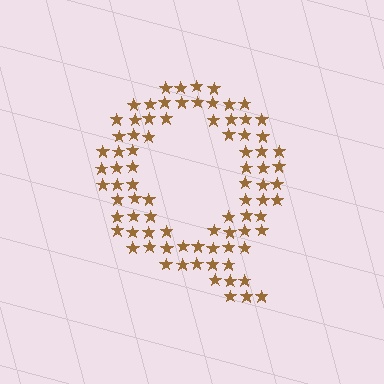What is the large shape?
The large shape is the letter Q.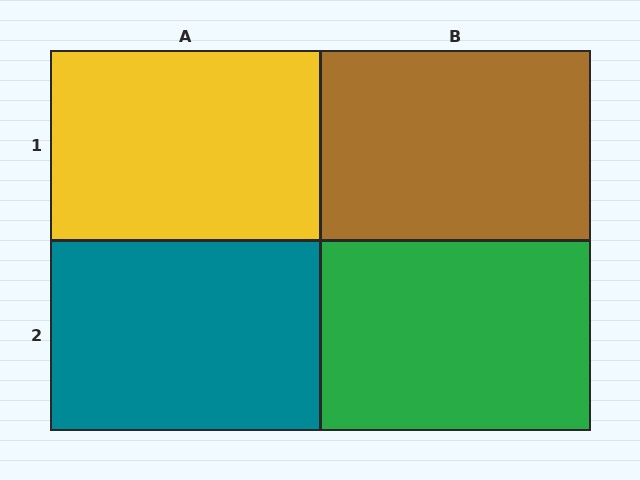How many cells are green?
1 cell is green.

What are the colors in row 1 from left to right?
Yellow, brown.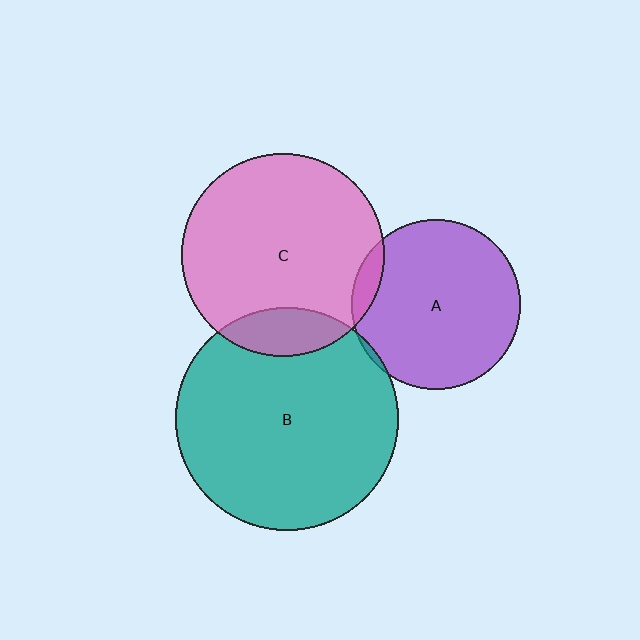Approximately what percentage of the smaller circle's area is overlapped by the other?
Approximately 5%.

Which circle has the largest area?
Circle B (teal).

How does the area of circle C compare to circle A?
Approximately 1.4 times.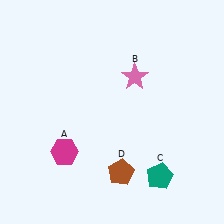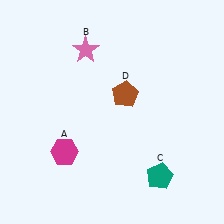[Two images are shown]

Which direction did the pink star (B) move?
The pink star (B) moved left.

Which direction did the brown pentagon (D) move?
The brown pentagon (D) moved up.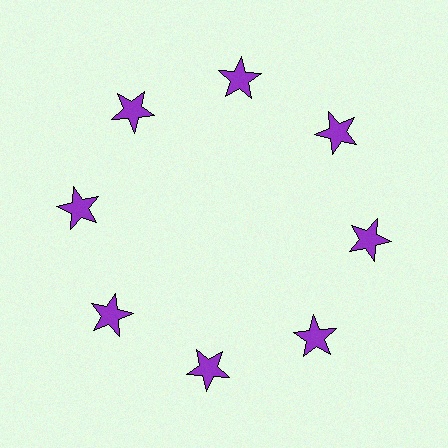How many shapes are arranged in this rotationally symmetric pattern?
There are 8 shapes, arranged in 8 groups of 1.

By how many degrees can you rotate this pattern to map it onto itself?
The pattern maps onto itself every 45 degrees of rotation.